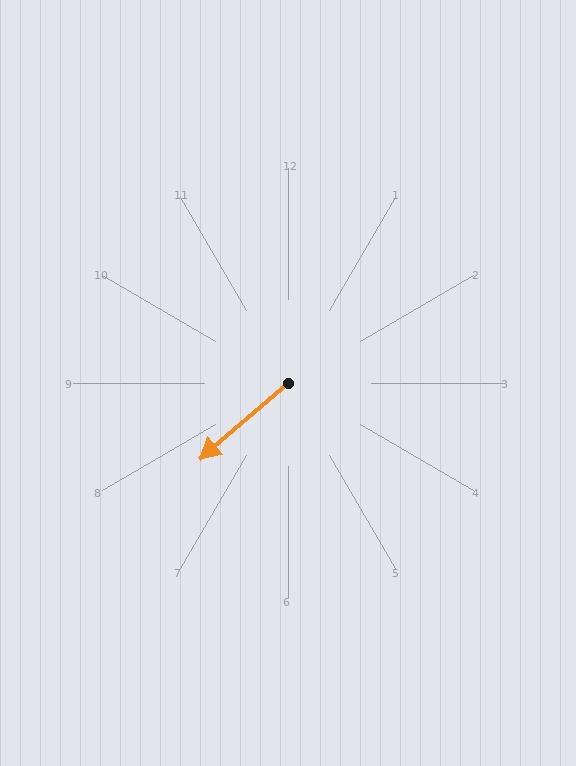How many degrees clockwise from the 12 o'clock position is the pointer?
Approximately 229 degrees.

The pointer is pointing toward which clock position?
Roughly 8 o'clock.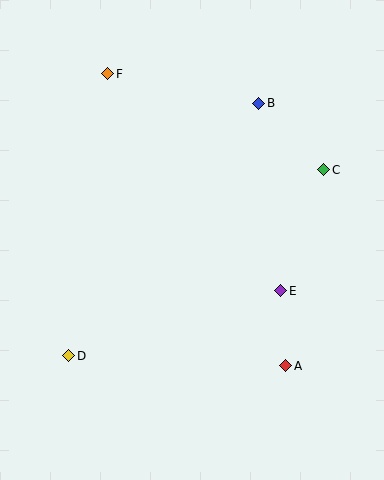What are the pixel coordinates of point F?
Point F is at (108, 74).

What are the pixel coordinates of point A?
Point A is at (286, 366).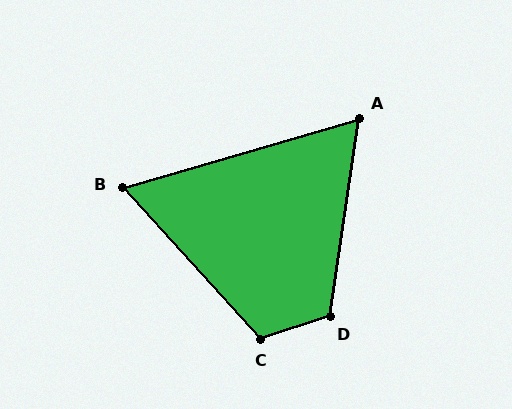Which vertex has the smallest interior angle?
B, at approximately 64 degrees.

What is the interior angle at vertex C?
Approximately 115 degrees (obtuse).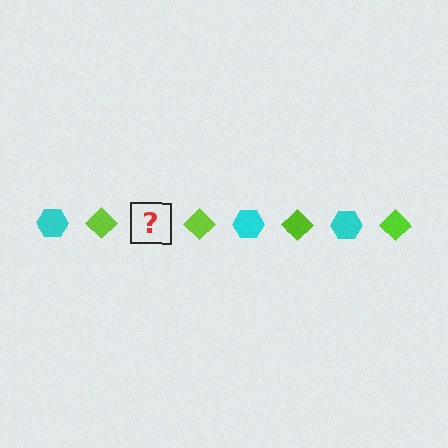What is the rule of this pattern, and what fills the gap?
The rule is that the pattern alternates between cyan hexagon and lime diamond. The gap should be filled with a cyan hexagon.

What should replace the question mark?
The question mark should be replaced with a cyan hexagon.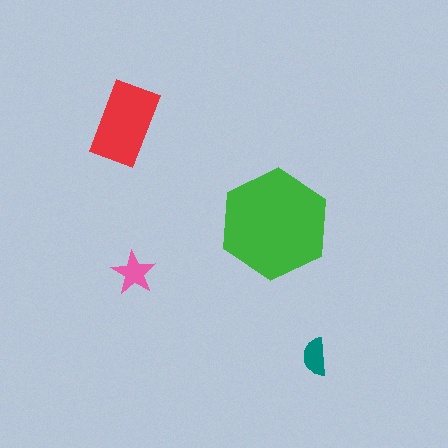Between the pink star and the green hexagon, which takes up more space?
The green hexagon.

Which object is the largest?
The green hexagon.